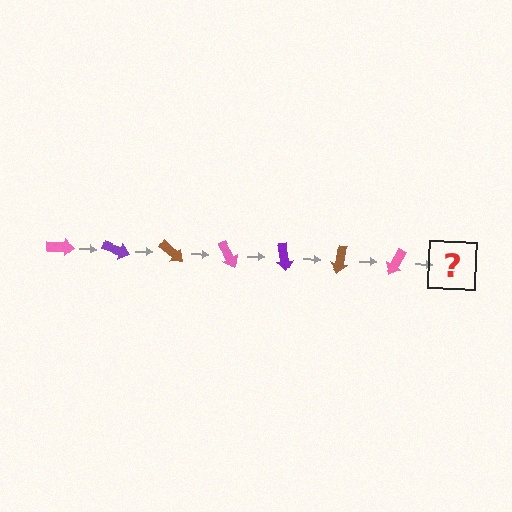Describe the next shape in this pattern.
It should be a purple arrow, rotated 140 degrees from the start.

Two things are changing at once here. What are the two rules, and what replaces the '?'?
The two rules are that it rotates 20 degrees each step and the color cycles through pink, purple, and brown. The '?' should be a purple arrow, rotated 140 degrees from the start.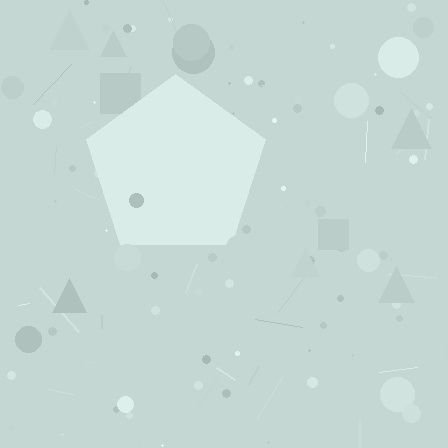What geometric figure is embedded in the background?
A pentagon is embedded in the background.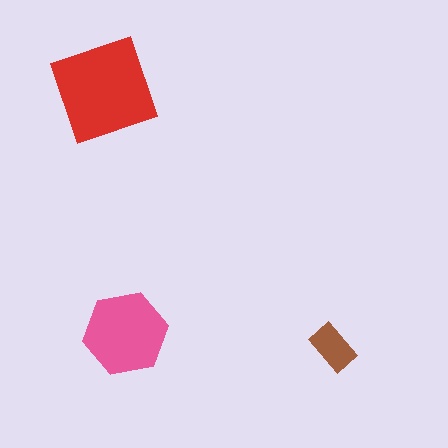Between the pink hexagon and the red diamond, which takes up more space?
The red diamond.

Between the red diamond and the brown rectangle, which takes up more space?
The red diamond.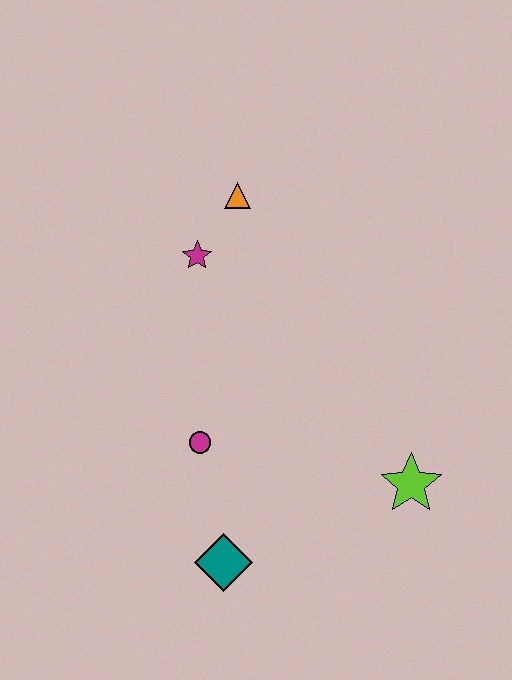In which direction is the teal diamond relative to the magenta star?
The teal diamond is below the magenta star.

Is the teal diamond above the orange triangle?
No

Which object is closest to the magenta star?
The orange triangle is closest to the magenta star.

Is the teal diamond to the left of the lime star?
Yes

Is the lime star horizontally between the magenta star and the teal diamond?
No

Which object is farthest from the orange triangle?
The teal diamond is farthest from the orange triangle.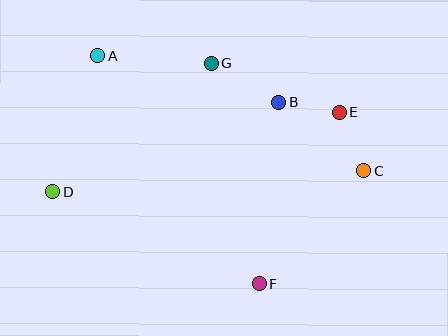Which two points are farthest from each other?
Points C and D are farthest from each other.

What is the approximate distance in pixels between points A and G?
The distance between A and G is approximately 114 pixels.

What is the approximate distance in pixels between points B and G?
The distance between B and G is approximately 79 pixels.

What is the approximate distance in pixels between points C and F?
The distance between C and F is approximately 154 pixels.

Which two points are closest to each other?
Points B and E are closest to each other.